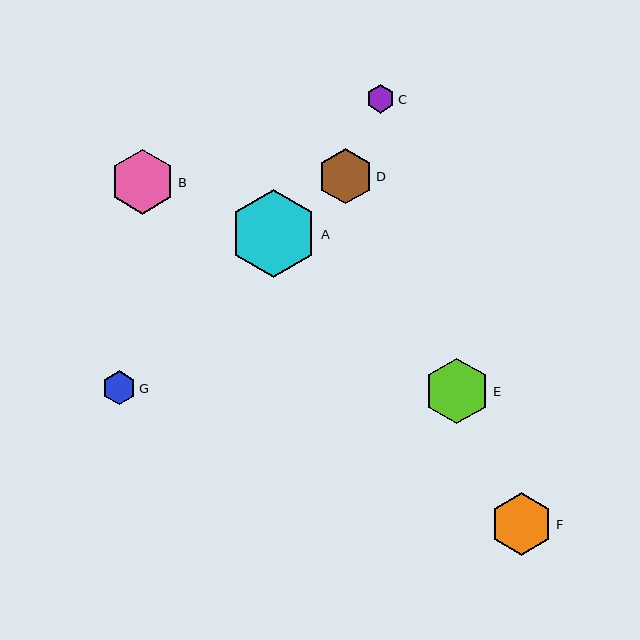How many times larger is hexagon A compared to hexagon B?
Hexagon A is approximately 1.4 times the size of hexagon B.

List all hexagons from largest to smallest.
From largest to smallest: A, E, B, F, D, G, C.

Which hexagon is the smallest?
Hexagon C is the smallest with a size of approximately 29 pixels.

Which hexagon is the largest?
Hexagon A is the largest with a size of approximately 89 pixels.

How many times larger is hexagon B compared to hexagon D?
Hexagon B is approximately 1.2 times the size of hexagon D.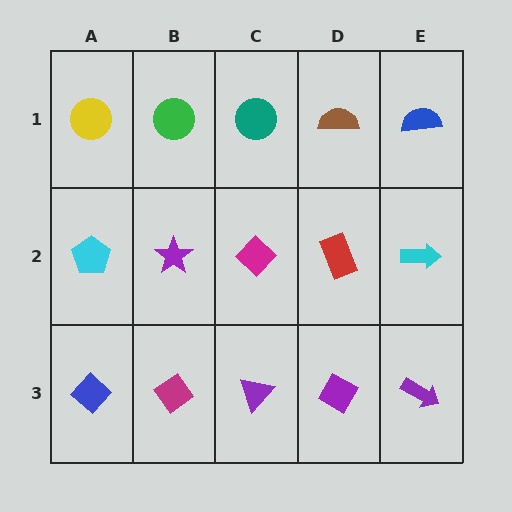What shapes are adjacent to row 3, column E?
A cyan arrow (row 2, column E), a purple diamond (row 3, column D).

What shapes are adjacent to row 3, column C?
A magenta diamond (row 2, column C), a magenta diamond (row 3, column B), a purple diamond (row 3, column D).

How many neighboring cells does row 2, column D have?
4.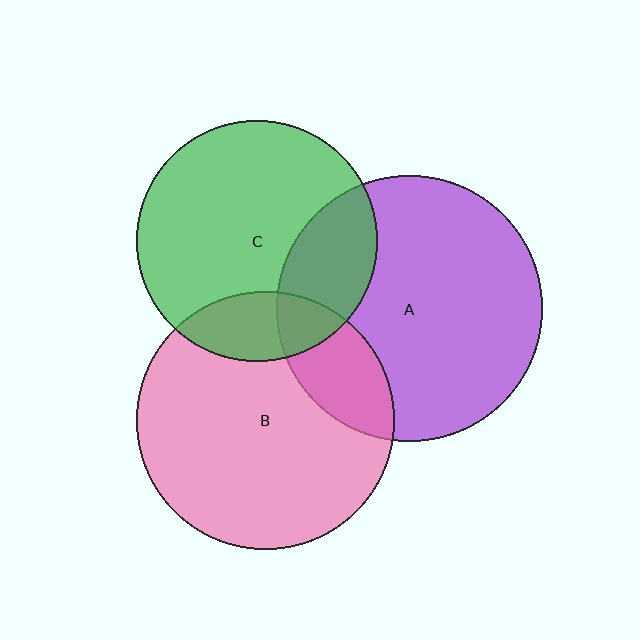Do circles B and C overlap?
Yes.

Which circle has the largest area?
Circle A (purple).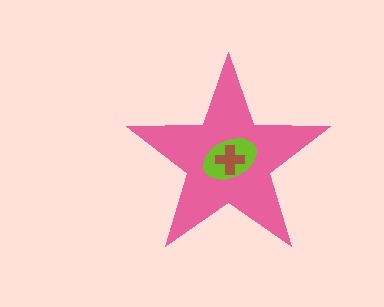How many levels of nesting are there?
3.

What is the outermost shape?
The pink star.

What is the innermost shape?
The brown cross.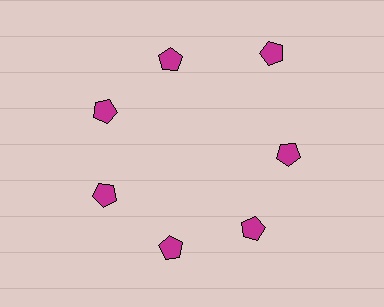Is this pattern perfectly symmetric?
No. The 7 magenta pentagons are arranged in a ring, but one element near the 1 o'clock position is pushed outward from the center, breaking the 7-fold rotational symmetry.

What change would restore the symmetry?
The symmetry would be restored by moving it inward, back onto the ring so that all 7 pentagons sit at equal angles and equal distance from the center.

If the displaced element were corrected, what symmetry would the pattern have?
It would have 7-fold rotational symmetry — the pattern would map onto itself every 51 degrees.